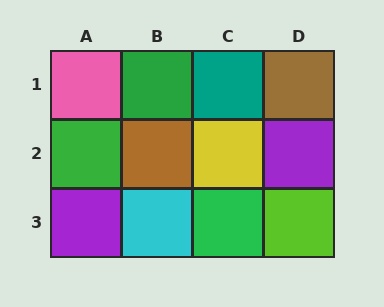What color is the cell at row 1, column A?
Pink.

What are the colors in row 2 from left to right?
Green, brown, yellow, purple.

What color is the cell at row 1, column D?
Brown.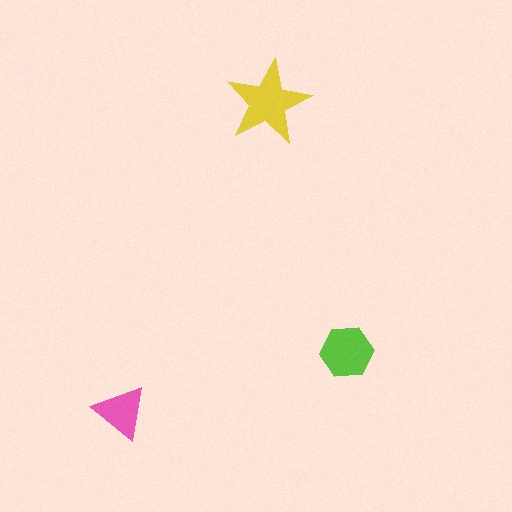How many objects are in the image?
There are 3 objects in the image.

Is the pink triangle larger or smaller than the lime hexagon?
Smaller.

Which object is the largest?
The yellow star.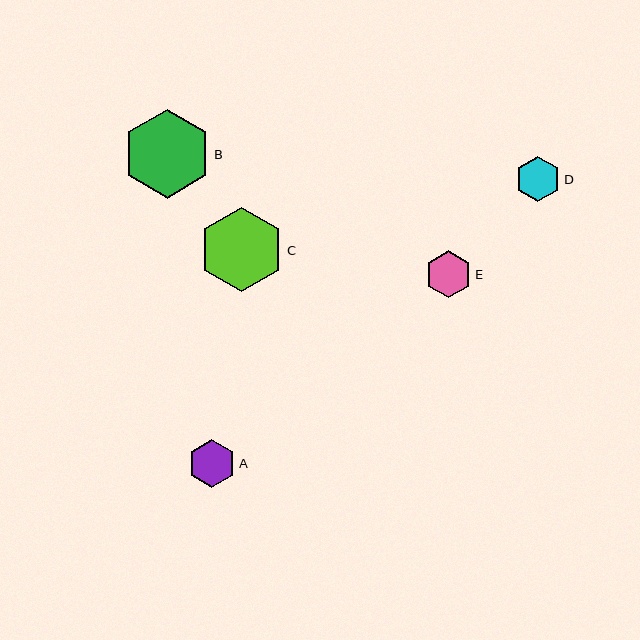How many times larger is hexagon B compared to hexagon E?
Hexagon B is approximately 1.9 times the size of hexagon E.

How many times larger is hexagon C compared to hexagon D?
Hexagon C is approximately 1.9 times the size of hexagon D.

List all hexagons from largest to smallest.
From largest to smallest: B, C, A, E, D.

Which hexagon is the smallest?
Hexagon D is the smallest with a size of approximately 45 pixels.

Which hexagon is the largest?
Hexagon B is the largest with a size of approximately 88 pixels.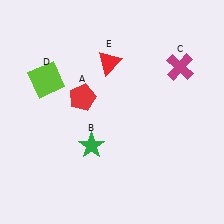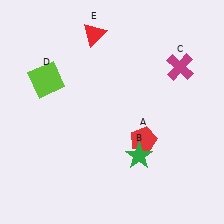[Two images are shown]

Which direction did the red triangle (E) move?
The red triangle (E) moved up.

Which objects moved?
The objects that moved are: the red pentagon (A), the green star (B), the red triangle (E).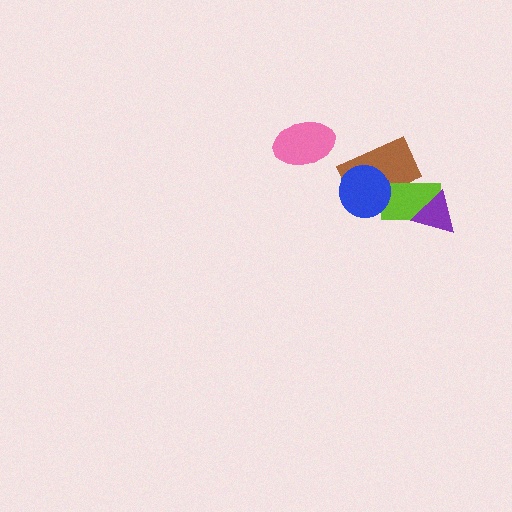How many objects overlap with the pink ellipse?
0 objects overlap with the pink ellipse.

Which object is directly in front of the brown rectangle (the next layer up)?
The lime rectangle is directly in front of the brown rectangle.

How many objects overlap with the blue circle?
2 objects overlap with the blue circle.